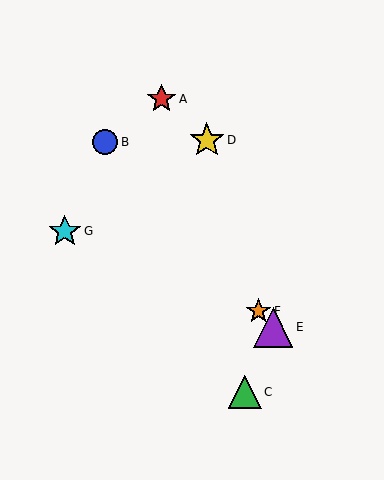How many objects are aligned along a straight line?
3 objects (B, E, F) are aligned along a straight line.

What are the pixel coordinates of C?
Object C is at (245, 392).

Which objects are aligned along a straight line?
Objects B, E, F are aligned along a straight line.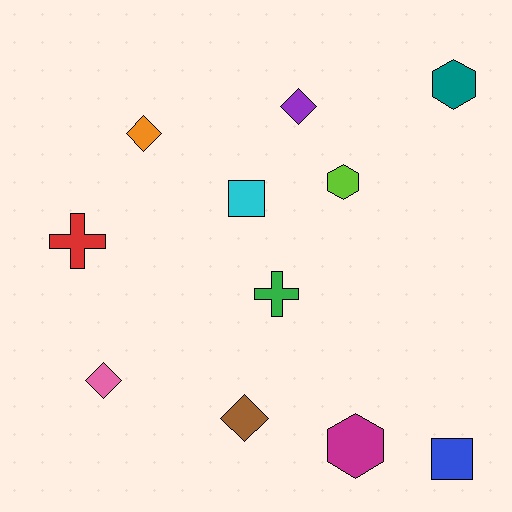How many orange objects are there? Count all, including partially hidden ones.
There is 1 orange object.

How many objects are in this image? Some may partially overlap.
There are 11 objects.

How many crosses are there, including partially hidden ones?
There are 2 crosses.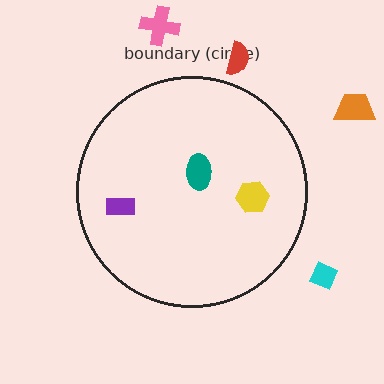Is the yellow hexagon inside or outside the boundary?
Inside.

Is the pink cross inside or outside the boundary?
Outside.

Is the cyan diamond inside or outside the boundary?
Outside.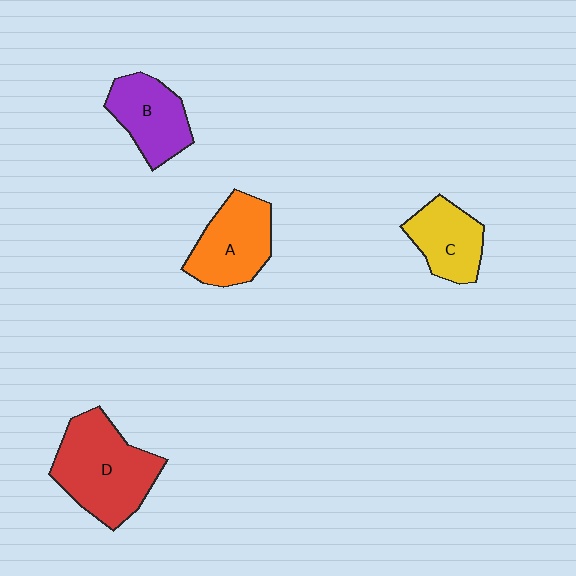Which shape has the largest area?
Shape D (red).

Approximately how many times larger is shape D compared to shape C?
Approximately 1.7 times.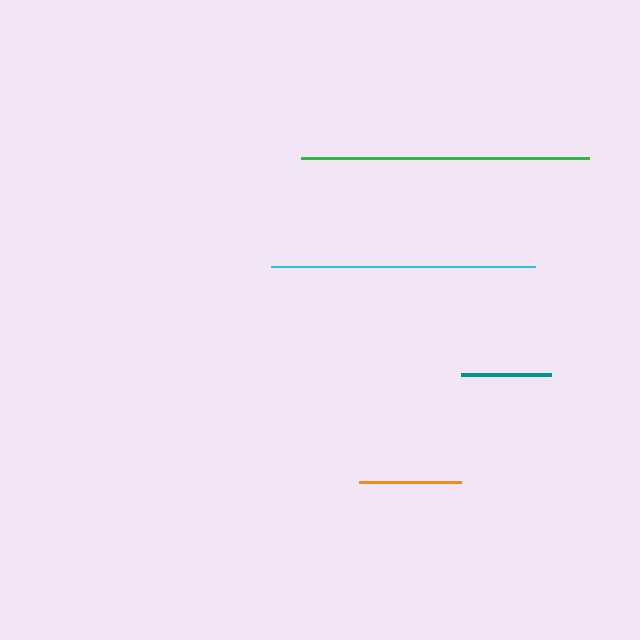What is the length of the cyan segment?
The cyan segment is approximately 263 pixels long.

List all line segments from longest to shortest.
From longest to shortest: green, cyan, orange, teal.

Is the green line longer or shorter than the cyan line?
The green line is longer than the cyan line.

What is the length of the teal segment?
The teal segment is approximately 90 pixels long.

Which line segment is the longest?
The green line is the longest at approximately 289 pixels.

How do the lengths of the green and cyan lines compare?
The green and cyan lines are approximately the same length.